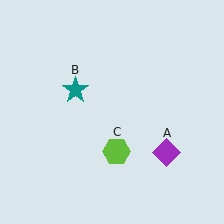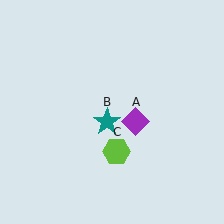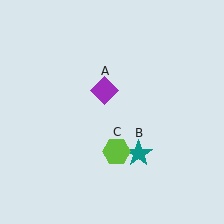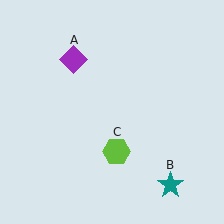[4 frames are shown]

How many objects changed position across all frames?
2 objects changed position: purple diamond (object A), teal star (object B).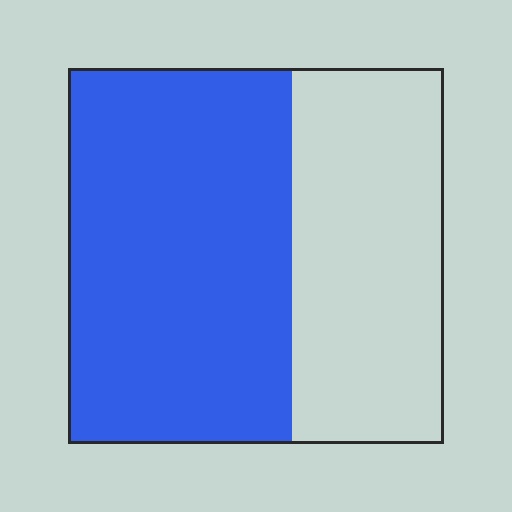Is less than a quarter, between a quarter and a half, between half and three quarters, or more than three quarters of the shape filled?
Between half and three quarters.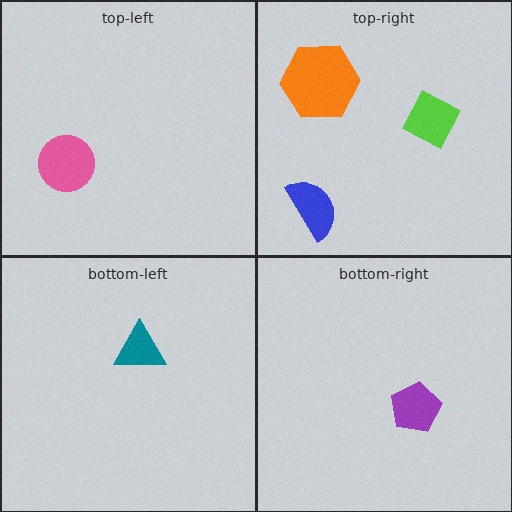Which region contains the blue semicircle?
The top-right region.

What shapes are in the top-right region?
The lime diamond, the blue semicircle, the orange hexagon.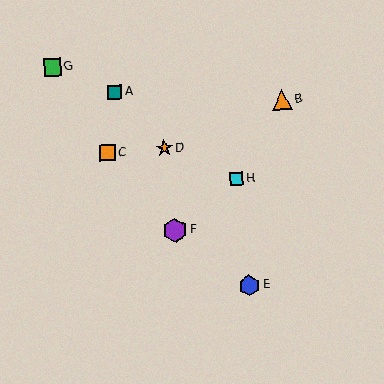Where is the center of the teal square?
The center of the teal square is at (115, 92).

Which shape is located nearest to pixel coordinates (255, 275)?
The blue hexagon (labeled E) at (249, 286) is nearest to that location.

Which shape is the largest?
The purple hexagon (labeled F) is the largest.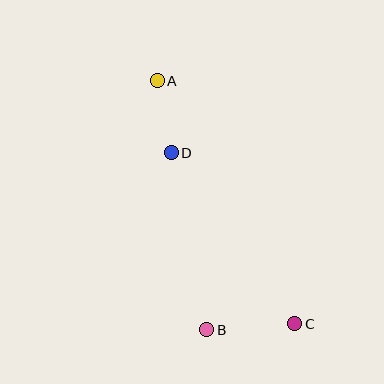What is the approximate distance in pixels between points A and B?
The distance between A and B is approximately 254 pixels.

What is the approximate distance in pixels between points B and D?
The distance between B and D is approximately 180 pixels.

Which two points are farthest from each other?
Points A and C are farthest from each other.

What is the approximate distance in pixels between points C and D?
The distance between C and D is approximately 211 pixels.